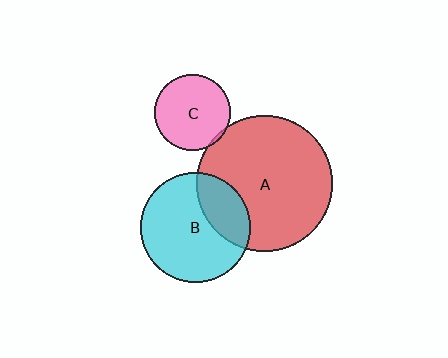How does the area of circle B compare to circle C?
Approximately 2.1 times.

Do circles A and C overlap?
Yes.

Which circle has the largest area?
Circle A (red).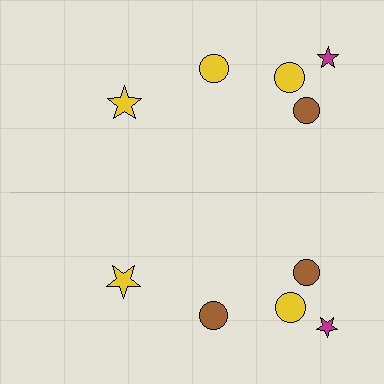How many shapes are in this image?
There are 10 shapes in this image.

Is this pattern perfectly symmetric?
No, the pattern is not perfectly symmetric. The brown circle on the bottom side breaks the symmetry — its mirror counterpart is yellow.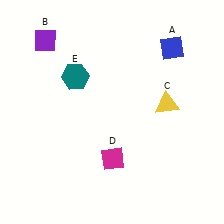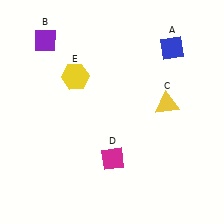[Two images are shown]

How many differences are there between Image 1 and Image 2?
There is 1 difference between the two images.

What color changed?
The hexagon (E) changed from teal in Image 1 to yellow in Image 2.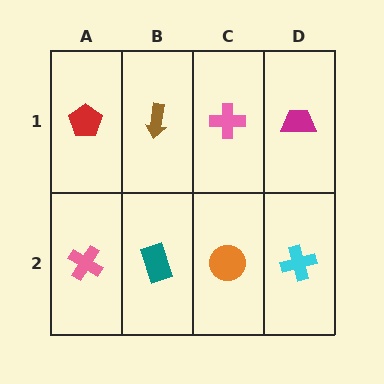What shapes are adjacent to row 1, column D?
A cyan cross (row 2, column D), a pink cross (row 1, column C).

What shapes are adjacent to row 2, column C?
A pink cross (row 1, column C), a teal rectangle (row 2, column B), a cyan cross (row 2, column D).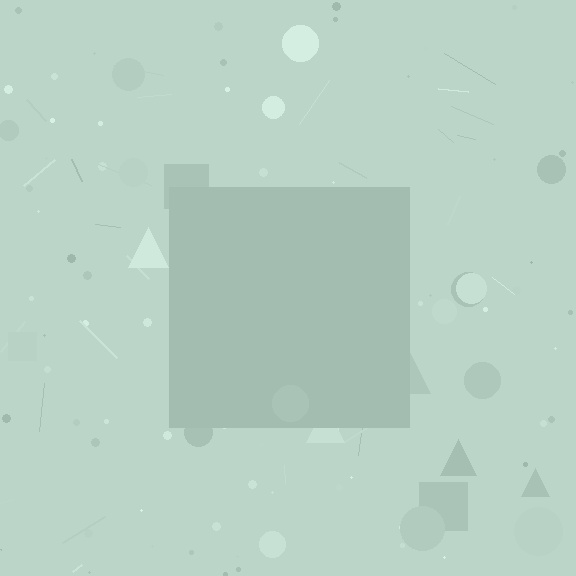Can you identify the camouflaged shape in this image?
The camouflaged shape is a square.